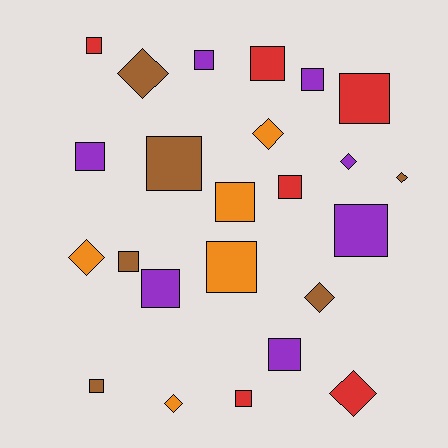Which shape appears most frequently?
Square, with 16 objects.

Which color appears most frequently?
Purple, with 7 objects.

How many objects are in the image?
There are 24 objects.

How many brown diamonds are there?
There are 3 brown diamonds.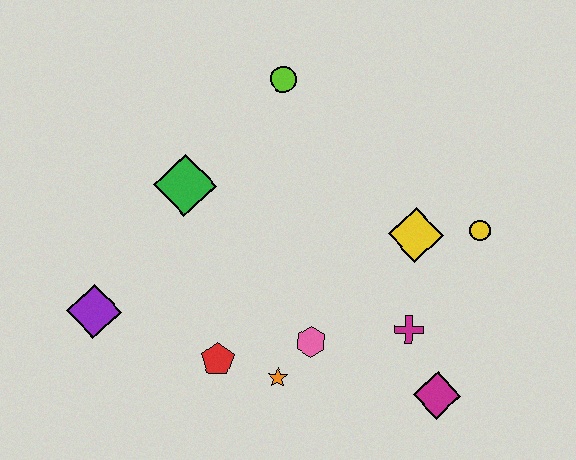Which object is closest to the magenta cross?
The magenta diamond is closest to the magenta cross.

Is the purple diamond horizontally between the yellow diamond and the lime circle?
No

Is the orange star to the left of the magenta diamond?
Yes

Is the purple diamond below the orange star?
No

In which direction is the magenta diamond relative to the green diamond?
The magenta diamond is to the right of the green diamond.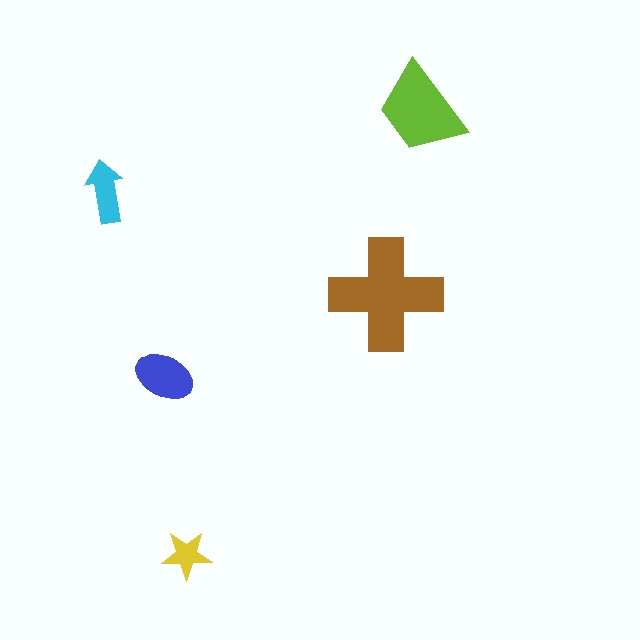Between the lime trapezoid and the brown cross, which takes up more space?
The brown cross.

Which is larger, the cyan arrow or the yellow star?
The cyan arrow.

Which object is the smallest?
The yellow star.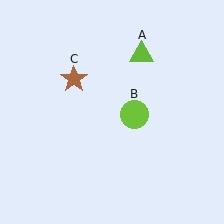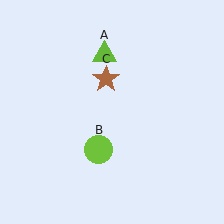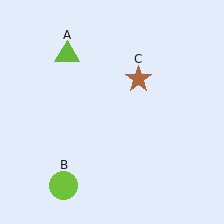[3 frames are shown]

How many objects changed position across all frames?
3 objects changed position: lime triangle (object A), lime circle (object B), brown star (object C).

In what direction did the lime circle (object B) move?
The lime circle (object B) moved down and to the left.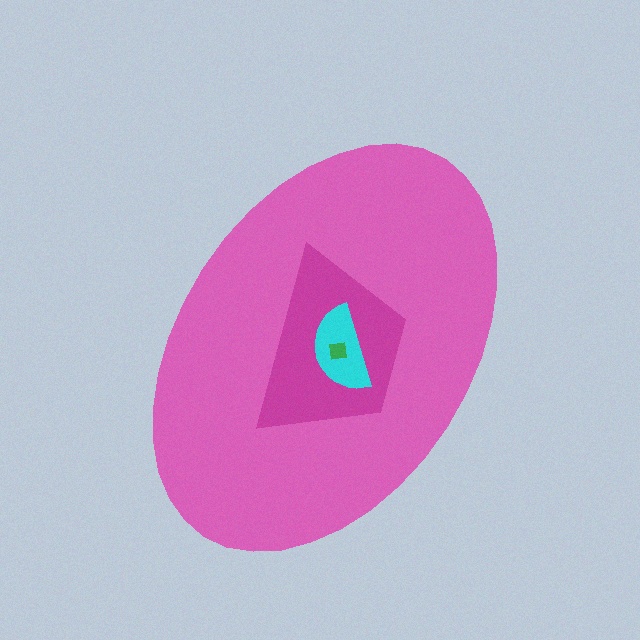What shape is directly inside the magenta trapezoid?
The cyan semicircle.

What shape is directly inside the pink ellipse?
The magenta trapezoid.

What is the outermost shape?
The pink ellipse.